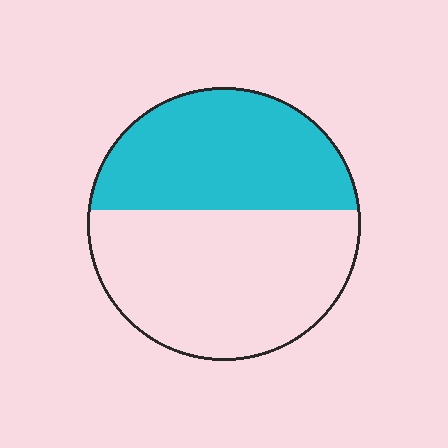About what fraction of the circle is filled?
About two fifths (2/5).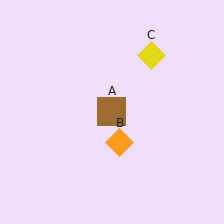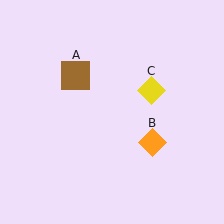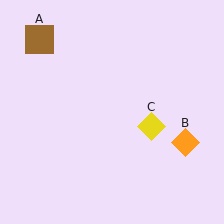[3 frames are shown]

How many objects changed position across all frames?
3 objects changed position: brown square (object A), orange diamond (object B), yellow diamond (object C).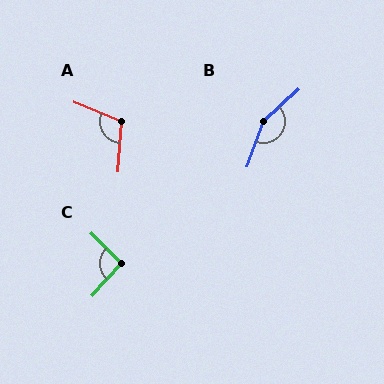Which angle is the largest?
B, at approximately 152 degrees.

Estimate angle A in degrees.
Approximately 108 degrees.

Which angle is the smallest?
C, at approximately 93 degrees.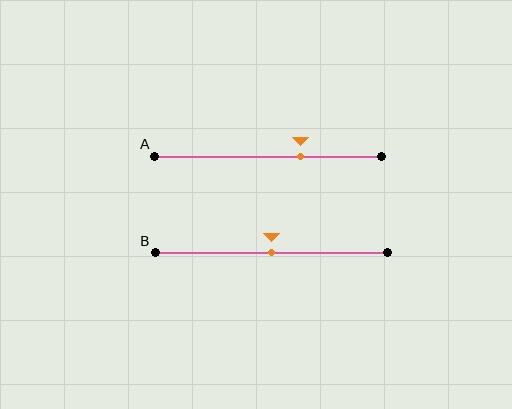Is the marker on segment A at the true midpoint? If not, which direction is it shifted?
No, the marker on segment A is shifted to the right by about 14% of the segment length.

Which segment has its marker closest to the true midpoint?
Segment B has its marker closest to the true midpoint.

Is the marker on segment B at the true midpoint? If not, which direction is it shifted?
Yes, the marker on segment B is at the true midpoint.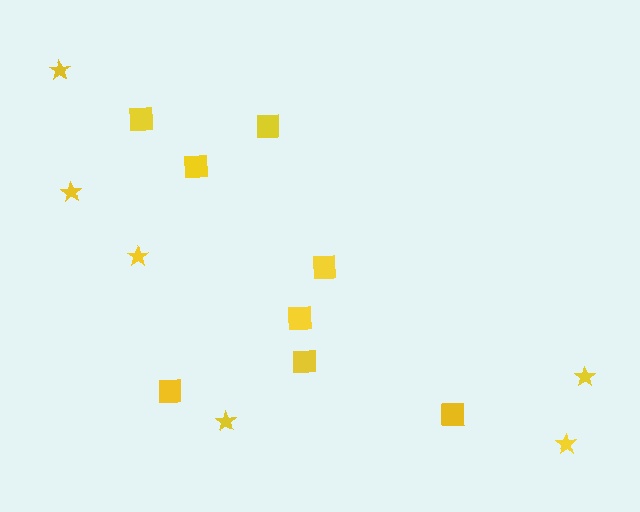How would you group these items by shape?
There are 2 groups: one group of squares (8) and one group of stars (6).